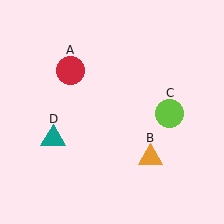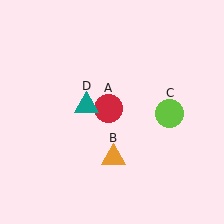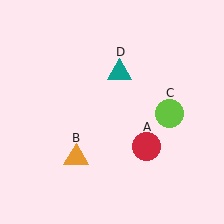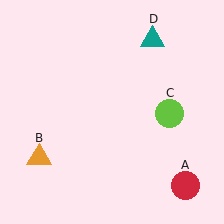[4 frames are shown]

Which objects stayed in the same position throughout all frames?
Lime circle (object C) remained stationary.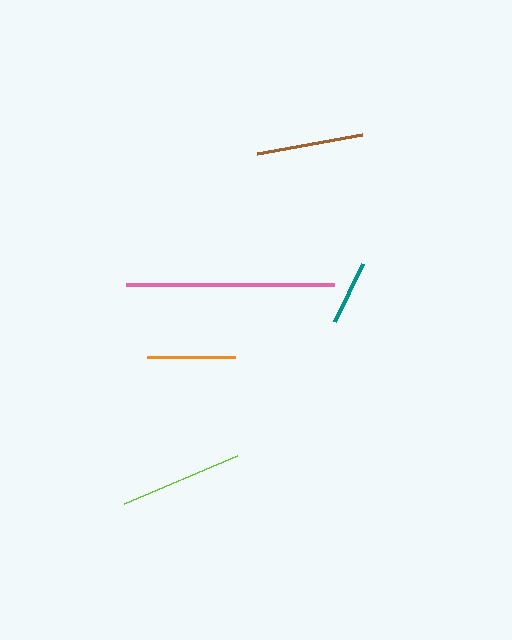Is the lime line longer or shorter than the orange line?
The lime line is longer than the orange line.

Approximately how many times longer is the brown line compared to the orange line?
The brown line is approximately 1.2 times the length of the orange line.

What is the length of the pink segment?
The pink segment is approximately 208 pixels long.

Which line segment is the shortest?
The teal line is the shortest at approximately 65 pixels.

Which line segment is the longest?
The pink line is the longest at approximately 208 pixels.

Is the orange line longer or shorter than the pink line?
The pink line is longer than the orange line.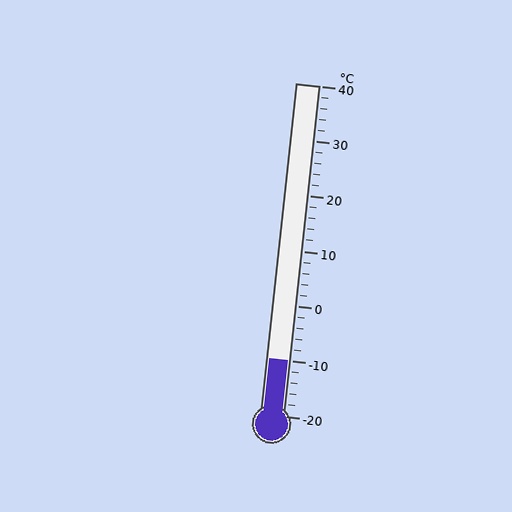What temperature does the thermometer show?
The thermometer shows approximately -10°C.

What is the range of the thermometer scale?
The thermometer scale ranges from -20°C to 40°C.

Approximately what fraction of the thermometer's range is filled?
The thermometer is filled to approximately 15% of its range.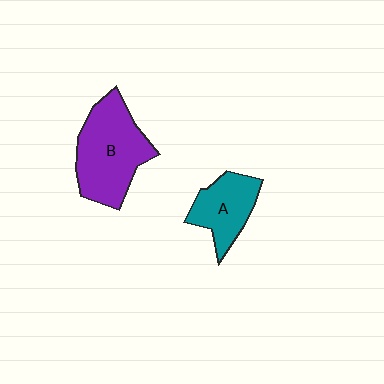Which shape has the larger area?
Shape B (purple).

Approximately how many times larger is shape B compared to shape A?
Approximately 1.7 times.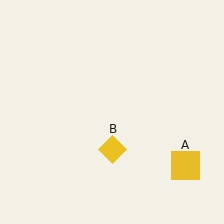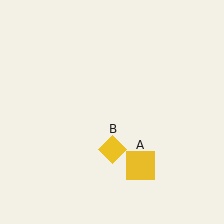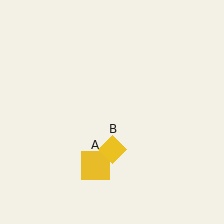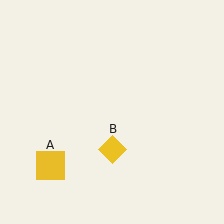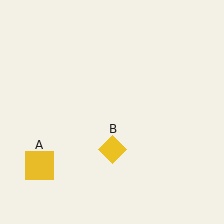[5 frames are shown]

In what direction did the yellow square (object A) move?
The yellow square (object A) moved left.